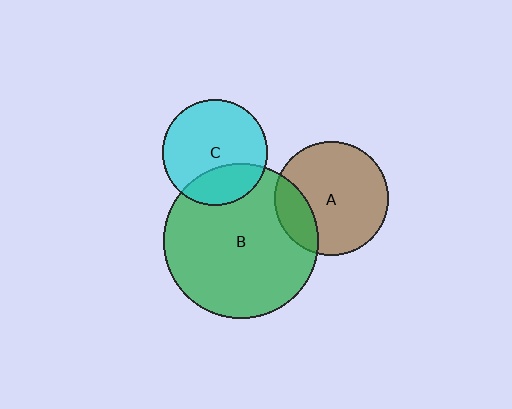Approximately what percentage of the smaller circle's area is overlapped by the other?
Approximately 25%.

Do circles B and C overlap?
Yes.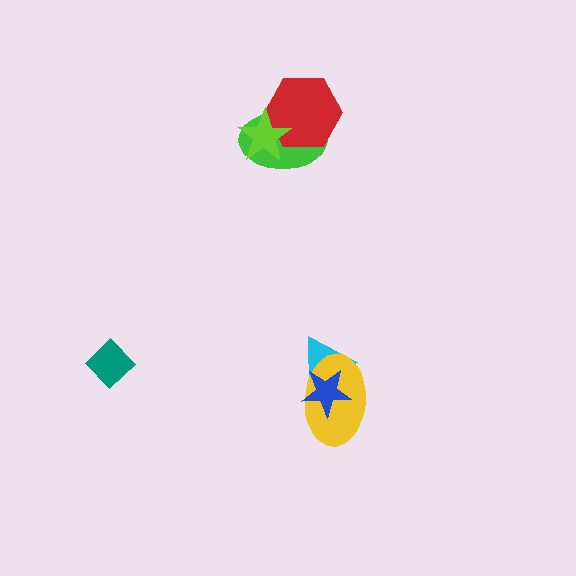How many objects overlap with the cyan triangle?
2 objects overlap with the cyan triangle.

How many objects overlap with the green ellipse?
2 objects overlap with the green ellipse.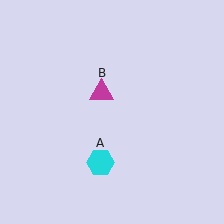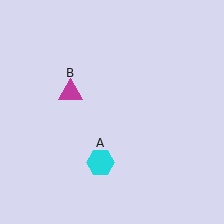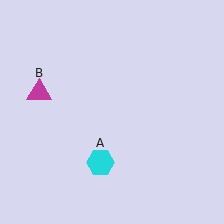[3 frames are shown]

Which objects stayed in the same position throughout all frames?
Cyan hexagon (object A) remained stationary.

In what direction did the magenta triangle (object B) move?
The magenta triangle (object B) moved left.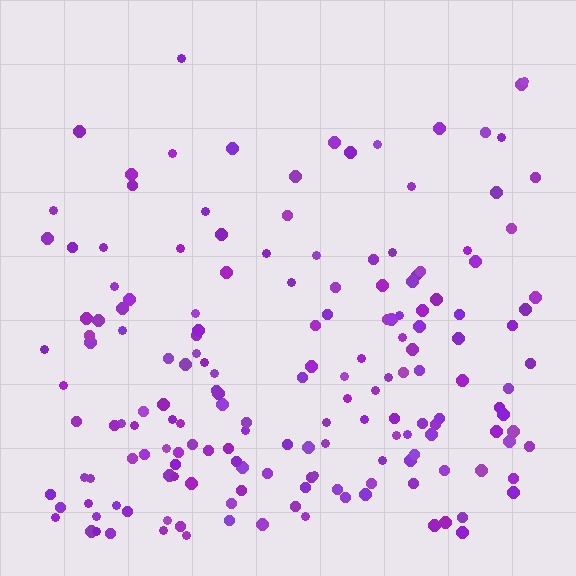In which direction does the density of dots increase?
From top to bottom, with the bottom side densest.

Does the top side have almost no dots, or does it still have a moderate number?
Still a moderate number, just noticeably fewer than the bottom.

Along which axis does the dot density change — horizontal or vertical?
Vertical.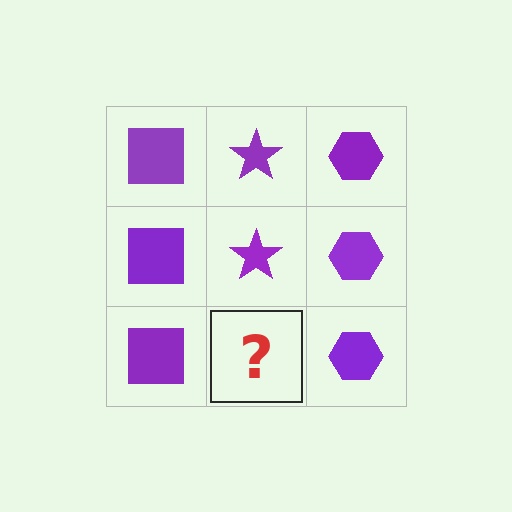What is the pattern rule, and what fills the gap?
The rule is that each column has a consistent shape. The gap should be filled with a purple star.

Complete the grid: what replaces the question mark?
The question mark should be replaced with a purple star.